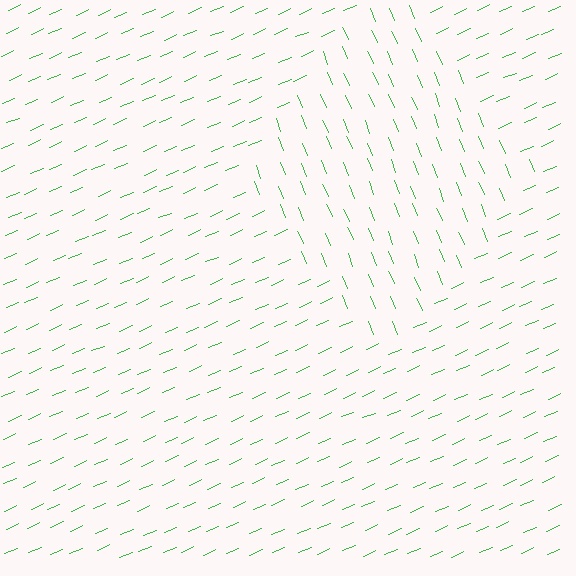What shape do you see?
I see a diamond.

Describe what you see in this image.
The image is filled with small green line segments. A diamond region in the image has lines oriented differently from the surrounding lines, creating a visible texture boundary.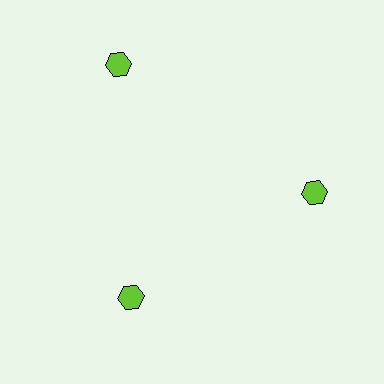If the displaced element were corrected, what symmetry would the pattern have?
It would have 3-fold rotational symmetry — the pattern would map onto itself every 120 degrees.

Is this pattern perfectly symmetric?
No. The 3 lime hexagons are arranged in a ring, but one element near the 11 o'clock position is pushed outward from the center, breaking the 3-fold rotational symmetry.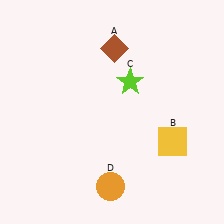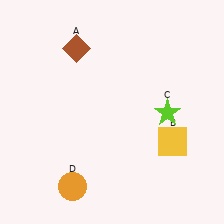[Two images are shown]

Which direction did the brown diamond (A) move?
The brown diamond (A) moved left.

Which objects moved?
The objects that moved are: the brown diamond (A), the lime star (C), the orange circle (D).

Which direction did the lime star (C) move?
The lime star (C) moved right.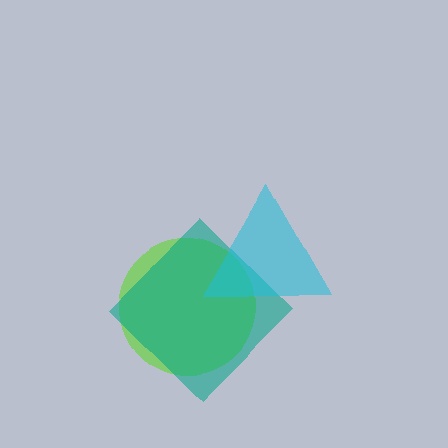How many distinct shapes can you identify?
There are 3 distinct shapes: a lime circle, a teal diamond, a cyan triangle.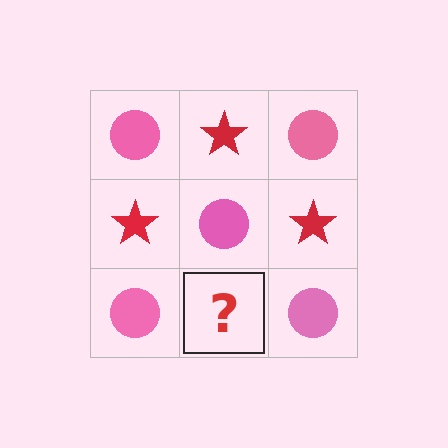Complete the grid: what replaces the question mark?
The question mark should be replaced with a red star.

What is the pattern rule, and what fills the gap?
The rule is that it alternates pink circle and red star in a checkerboard pattern. The gap should be filled with a red star.